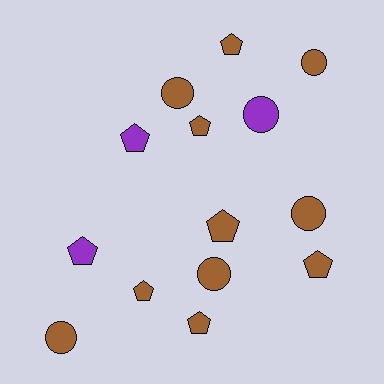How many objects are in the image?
There are 14 objects.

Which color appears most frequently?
Brown, with 11 objects.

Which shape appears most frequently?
Pentagon, with 8 objects.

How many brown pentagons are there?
There are 6 brown pentagons.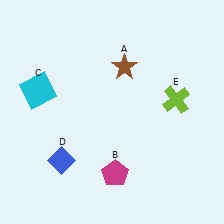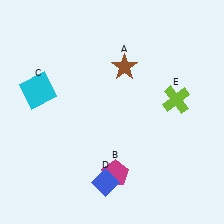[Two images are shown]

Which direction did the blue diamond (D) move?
The blue diamond (D) moved right.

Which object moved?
The blue diamond (D) moved right.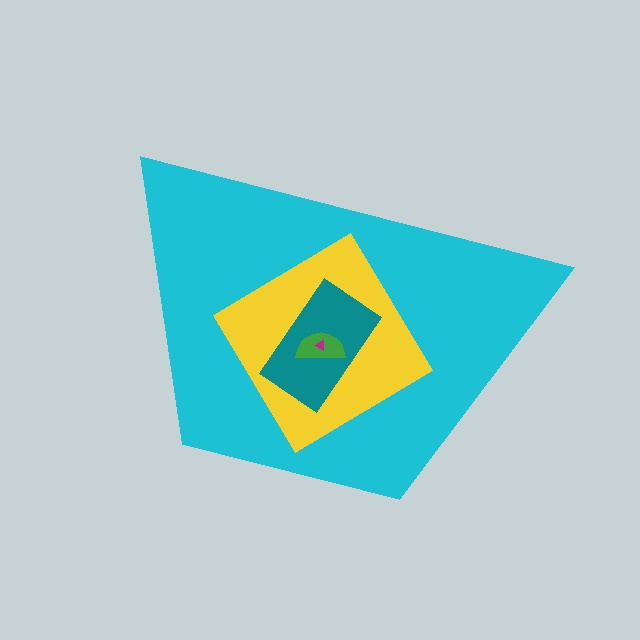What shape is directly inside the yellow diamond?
The teal rectangle.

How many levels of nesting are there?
5.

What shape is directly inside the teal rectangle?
The green semicircle.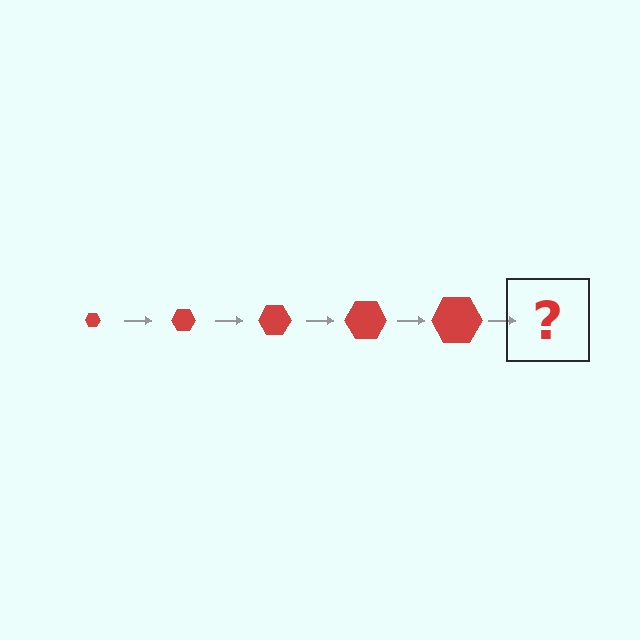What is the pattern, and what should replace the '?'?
The pattern is that the hexagon gets progressively larger each step. The '?' should be a red hexagon, larger than the previous one.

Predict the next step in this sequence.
The next step is a red hexagon, larger than the previous one.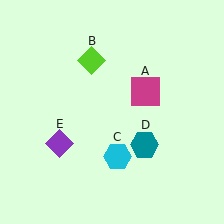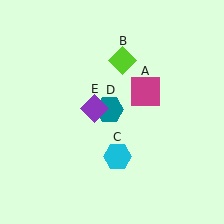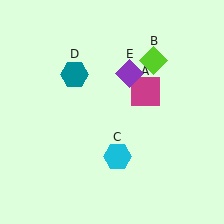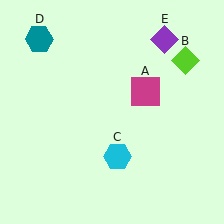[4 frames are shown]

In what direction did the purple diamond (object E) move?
The purple diamond (object E) moved up and to the right.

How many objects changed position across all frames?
3 objects changed position: lime diamond (object B), teal hexagon (object D), purple diamond (object E).